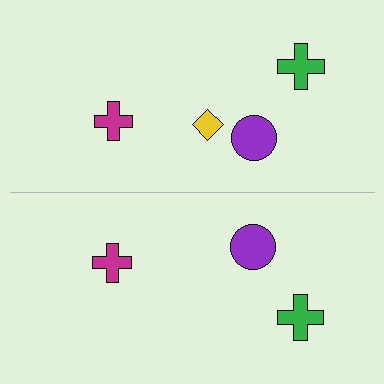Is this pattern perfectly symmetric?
No, the pattern is not perfectly symmetric. A yellow diamond is missing from the bottom side.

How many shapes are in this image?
There are 7 shapes in this image.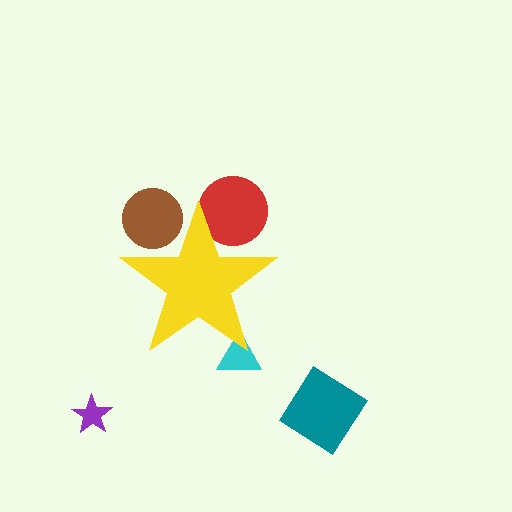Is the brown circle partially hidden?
Yes, the brown circle is partially hidden behind the yellow star.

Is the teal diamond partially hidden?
No, the teal diamond is fully visible.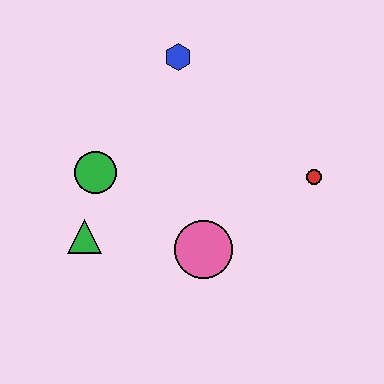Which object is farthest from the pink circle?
The blue hexagon is farthest from the pink circle.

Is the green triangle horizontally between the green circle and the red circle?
No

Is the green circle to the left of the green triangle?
No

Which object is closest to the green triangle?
The green circle is closest to the green triangle.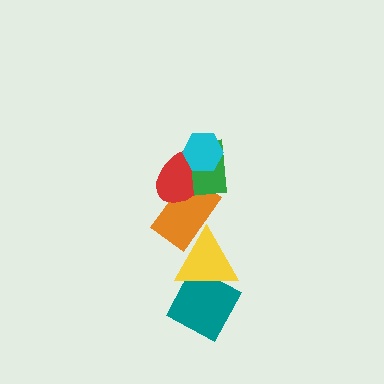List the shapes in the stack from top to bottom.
From top to bottom: the cyan hexagon, the green rectangle, the red ellipse, the orange rectangle, the yellow triangle, the teal diamond.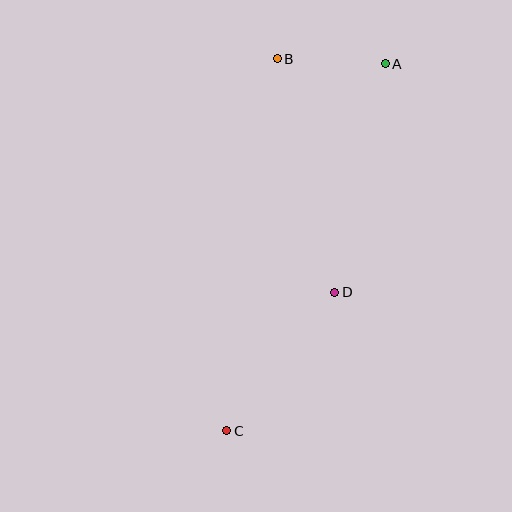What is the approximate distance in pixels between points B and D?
The distance between B and D is approximately 240 pixels.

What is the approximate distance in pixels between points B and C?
The distance between B and C is approximately 376 pixels.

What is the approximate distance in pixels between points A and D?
The distance between A and D is approximately 234 pixels.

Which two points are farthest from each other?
Points A and C are farthest from each other.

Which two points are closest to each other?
Points A and B are closest to each other.